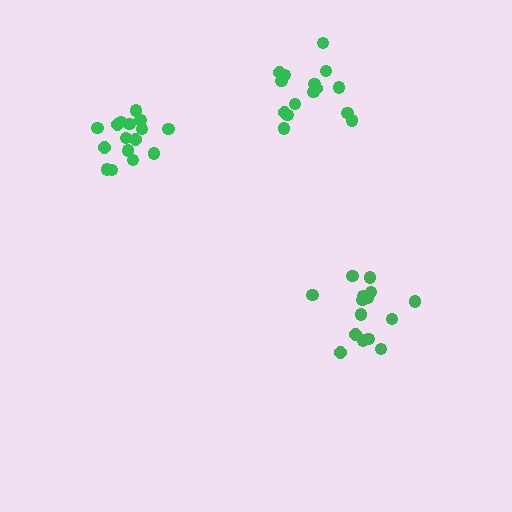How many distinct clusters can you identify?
There are 3 distinct clusters.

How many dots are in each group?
Group 1: 16 dots, Group 2: 16 dots, Group 3: 15 dots (47 total).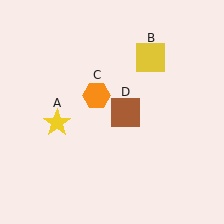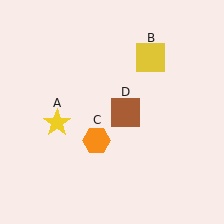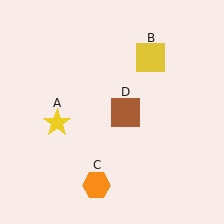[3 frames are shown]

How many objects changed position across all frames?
1 object changed position: orange hexagon (object C).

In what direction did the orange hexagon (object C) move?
The orange hexagon (object C) moved down.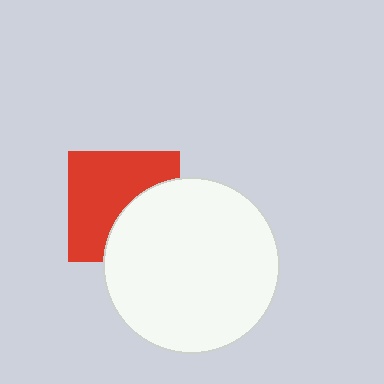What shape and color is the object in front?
The object in front is a white circle.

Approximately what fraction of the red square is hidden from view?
Roughly 39% of the red square is hidden behind the white circle.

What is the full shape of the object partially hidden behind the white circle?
The partially hidden object is a red square.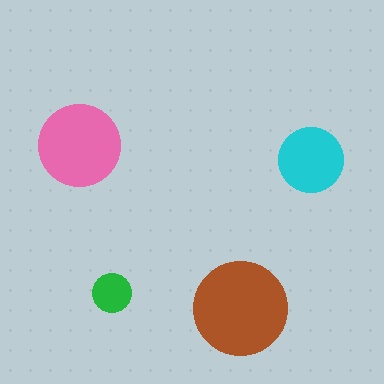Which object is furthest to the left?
The pink circle is leftmost.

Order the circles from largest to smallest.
the brown one, the pink one, the cyan one, the green one.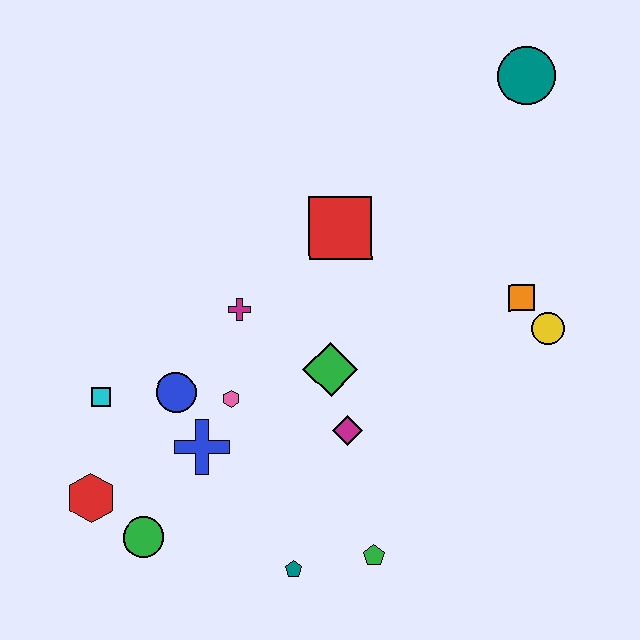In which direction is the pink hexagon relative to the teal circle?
The pink hexagon is below the teal circle.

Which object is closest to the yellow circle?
The orange square is closest to the yellow circle.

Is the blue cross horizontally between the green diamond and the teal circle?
No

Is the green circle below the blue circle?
Yes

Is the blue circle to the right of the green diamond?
No